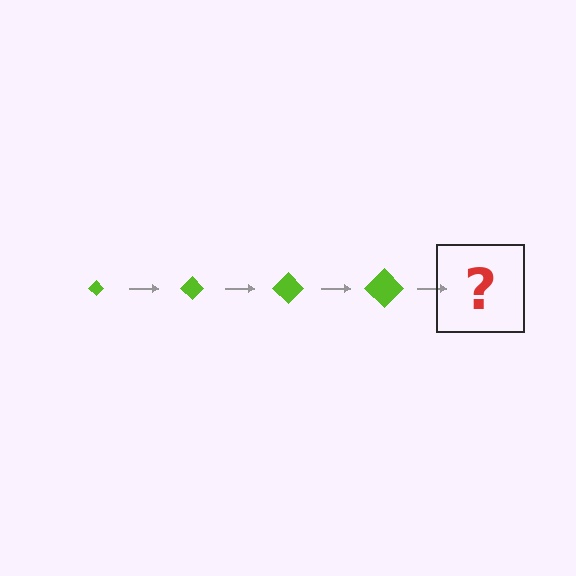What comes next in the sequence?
The next element should be a lime diamond, larger than the previous one.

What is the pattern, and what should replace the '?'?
The pattern is that the diamond gets progressively larger each step. The '?' should be a lime diamond, larger than the previous one.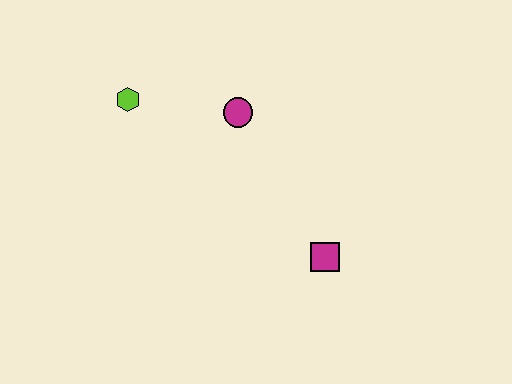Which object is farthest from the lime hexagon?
The magenta square is farthest from the lime hexagon.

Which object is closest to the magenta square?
The magenta circle is closest to the magenta square.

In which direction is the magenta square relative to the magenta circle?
The magenta square is below the magenta circle.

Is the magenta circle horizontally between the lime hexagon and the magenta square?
Yes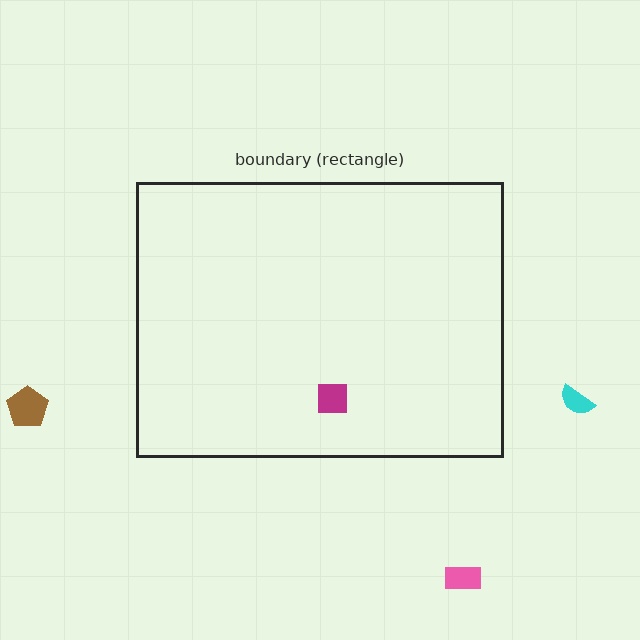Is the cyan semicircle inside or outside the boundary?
Outside.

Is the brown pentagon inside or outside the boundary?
Outside.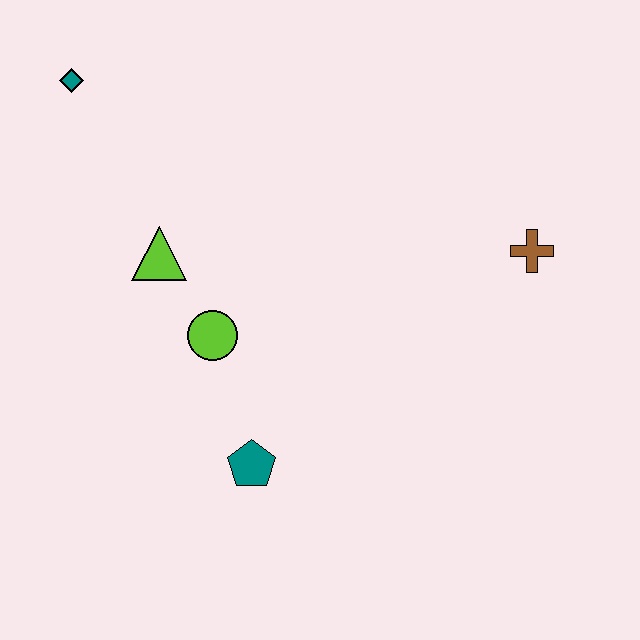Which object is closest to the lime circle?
The lime triangle is closest to the lime circle.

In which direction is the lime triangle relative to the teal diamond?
The lime triangle is below the teal diamond.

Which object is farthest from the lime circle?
The brown cross is farthest from the lime circle.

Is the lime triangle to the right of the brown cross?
No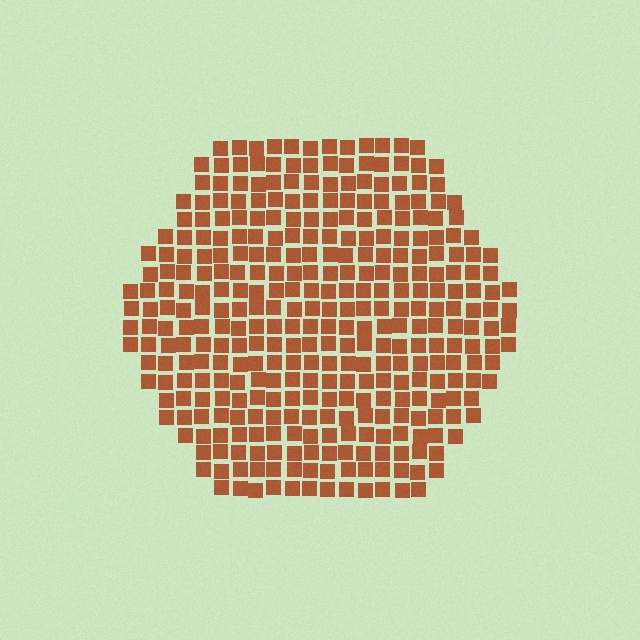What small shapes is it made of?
It is made of small squares.